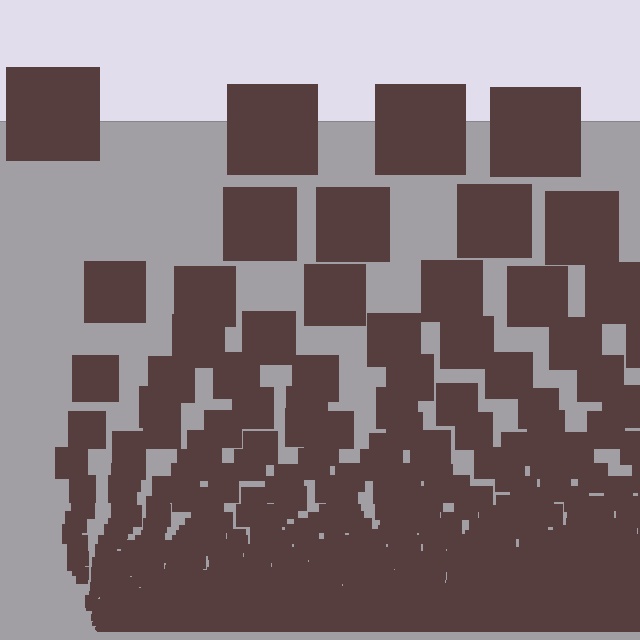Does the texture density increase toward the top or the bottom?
Density increases toward the bottom.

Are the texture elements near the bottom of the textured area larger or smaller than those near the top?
Smaller. The gradient is inverted — elements near the bottom are smaller and denser.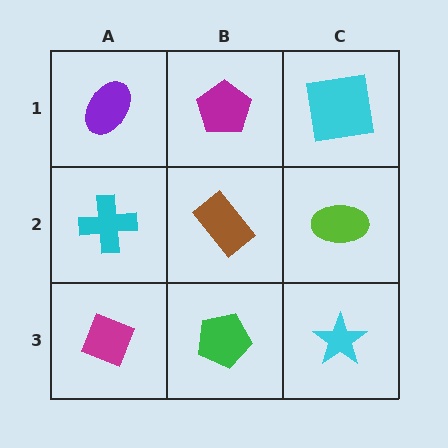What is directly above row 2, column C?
A cyan square.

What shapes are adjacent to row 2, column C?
A cyan square (row 1, column C), a cyan star (row 3, column C), a brown rectangle (row 2, column B).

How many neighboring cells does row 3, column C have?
2.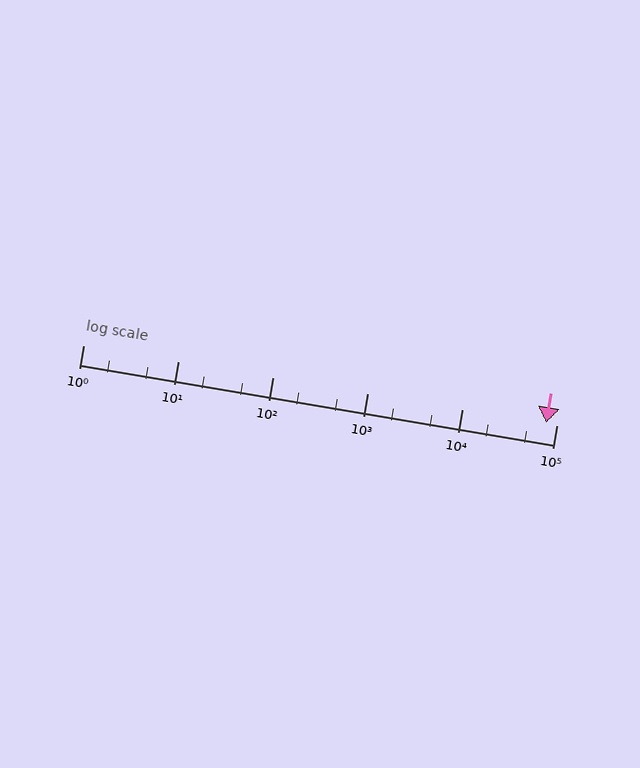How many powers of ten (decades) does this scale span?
The scale spans 5 decades, from 1 to 100000.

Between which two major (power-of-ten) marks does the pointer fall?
The pointer is between 10000 and 100000.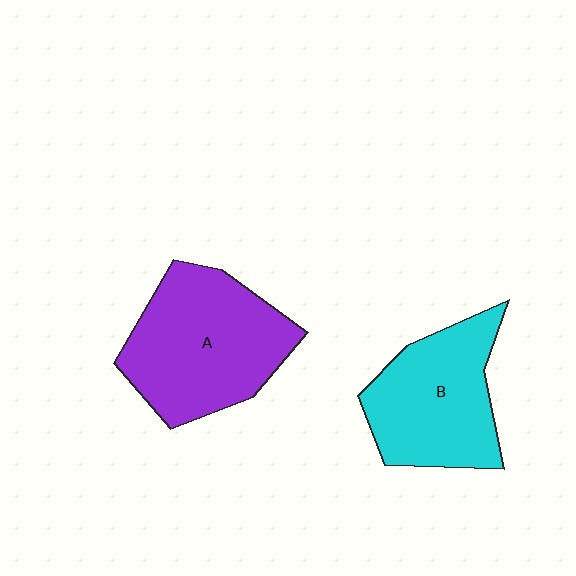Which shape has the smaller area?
Shape B (cyan).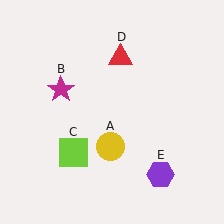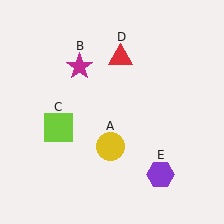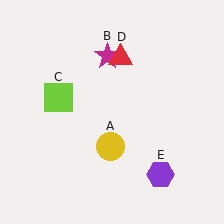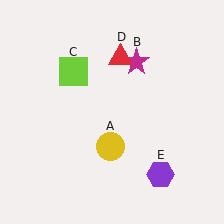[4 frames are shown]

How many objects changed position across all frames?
2 objects changed position: magenta star (object B), lime square (object C).